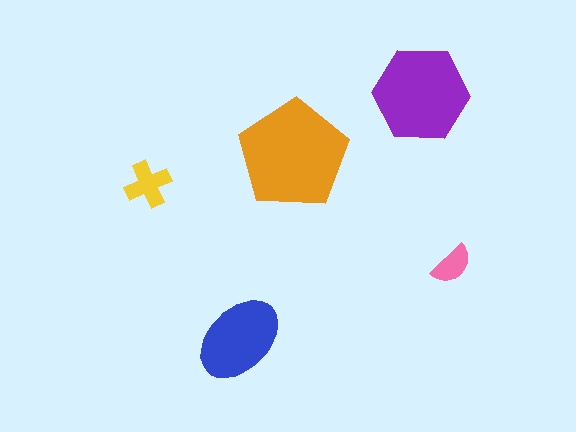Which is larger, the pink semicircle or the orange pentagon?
The orange pentagon.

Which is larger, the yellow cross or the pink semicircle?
The yellow cross.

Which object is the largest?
The orange pentagon.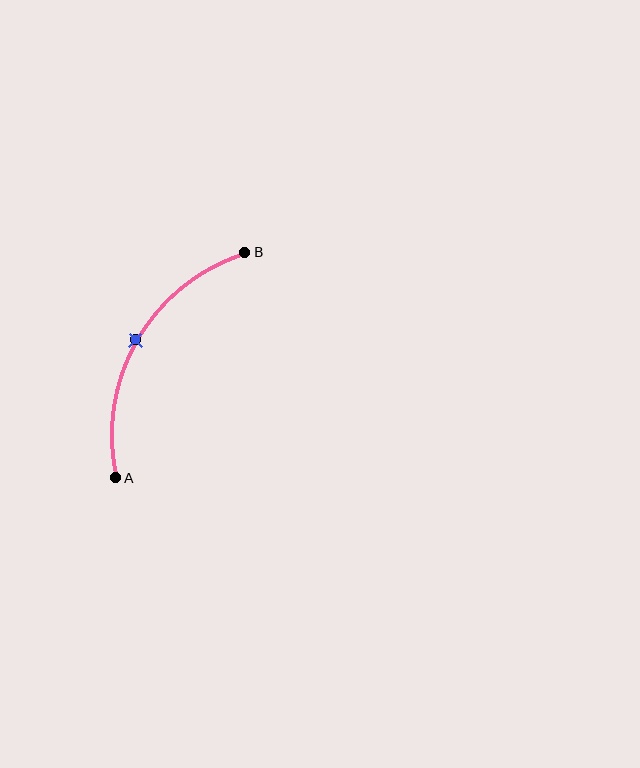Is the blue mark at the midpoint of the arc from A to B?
Yes. The blue mark lies on the arc at equal arc-length from both A and B — it is the arc midpoint.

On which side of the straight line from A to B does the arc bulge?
The arc bulges to the left of the straight line connecting A and B.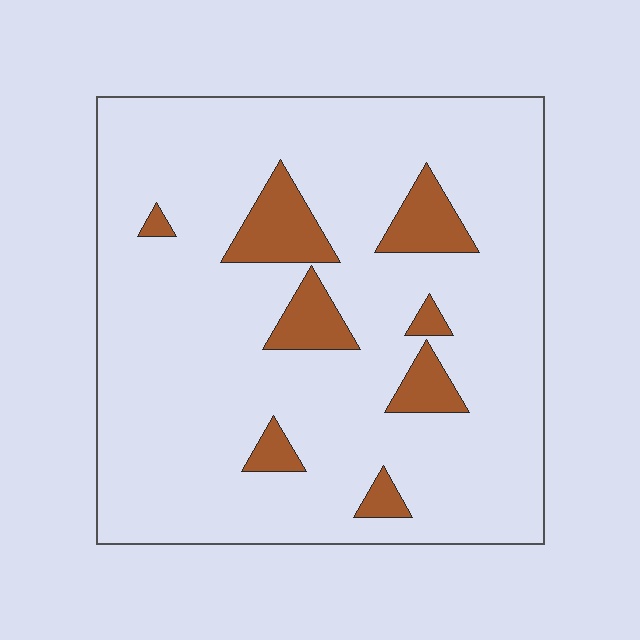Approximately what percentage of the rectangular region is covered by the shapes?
Approximately 10%.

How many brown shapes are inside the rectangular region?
8.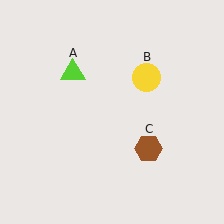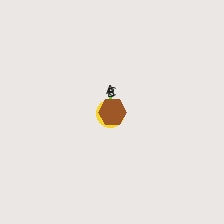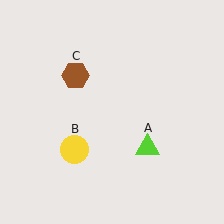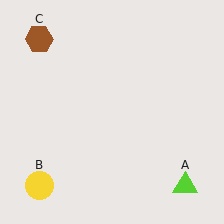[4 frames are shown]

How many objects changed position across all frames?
3 objects changed position: lime triangle (object A), yellow circle (object B), brown hexagon (object C).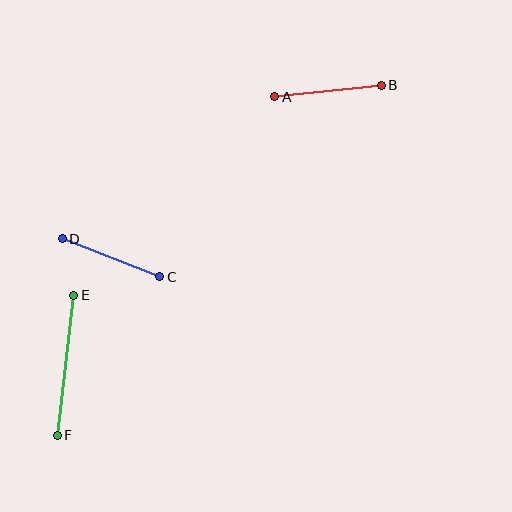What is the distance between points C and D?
The distance is approximately 105 pixels.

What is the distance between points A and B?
The distance is approximately 107 pixels.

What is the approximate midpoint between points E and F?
The midpoint is at approximately (65, 365) pixels.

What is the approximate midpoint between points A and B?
The midpoint is at approximately (328, 91) pixels.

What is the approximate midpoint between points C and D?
The midpoint is at approximately (111, 258) pixels.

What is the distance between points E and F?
The distance is approximately 141 pixels.